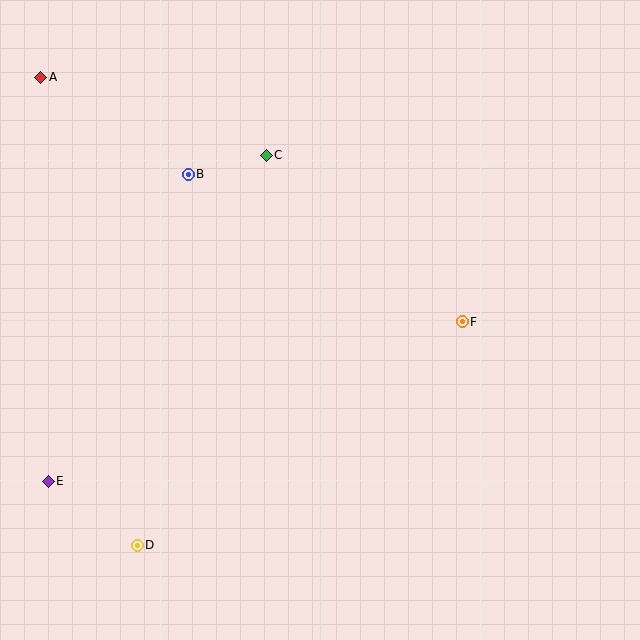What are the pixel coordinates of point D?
Point D is at (137, 545).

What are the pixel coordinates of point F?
Point F is at (462, 322).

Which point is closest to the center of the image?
Point F at (462, 322) is closest to the center.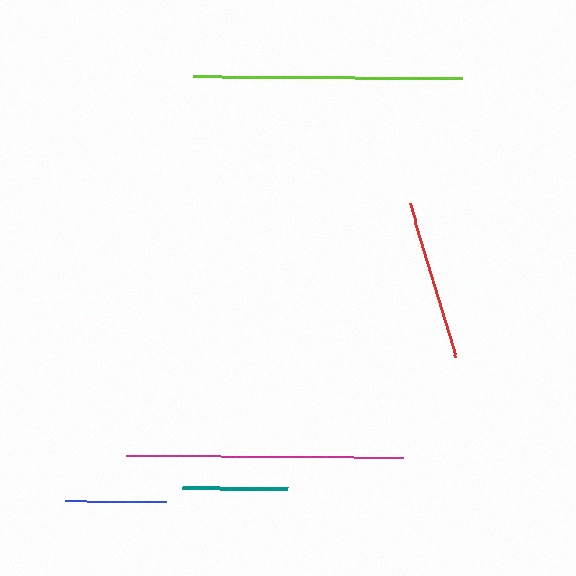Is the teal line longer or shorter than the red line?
The red line is longer than the teal line.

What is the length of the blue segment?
The blue segment is approximately 101 pixels long.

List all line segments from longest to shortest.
From longest to shortest: magenta, lime, red, teal, blue.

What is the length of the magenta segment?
The magenta segment is approximately 277 pixels long.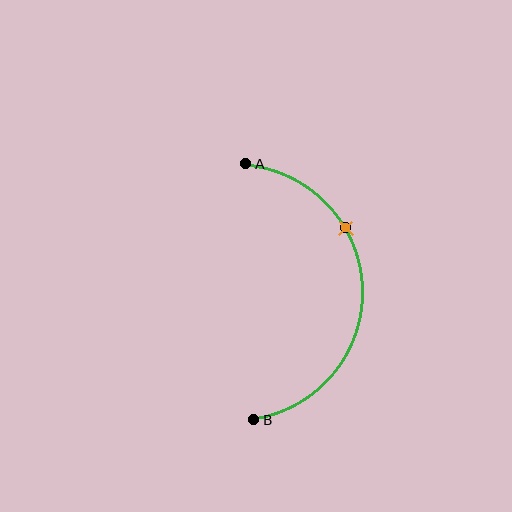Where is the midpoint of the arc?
The arc midpoint is the point on the curve farthest from the straight line joining A and B. It sits to the right of that line.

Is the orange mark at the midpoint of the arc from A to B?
No. The orange mark lies on the arc but is closer to endpoint A. The arc midpoint would be at the point on the curve equidistant along the arc from both A and B.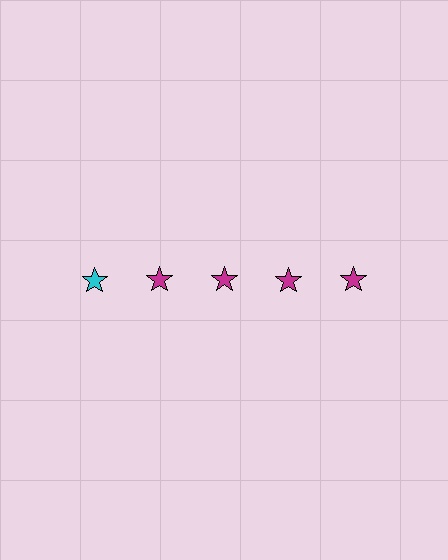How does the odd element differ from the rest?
It has a different color: cyan instead of magenta.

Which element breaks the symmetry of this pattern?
The cyan star in the top row, leftmost column breaks the symmetry. All other shapes are magenta stars.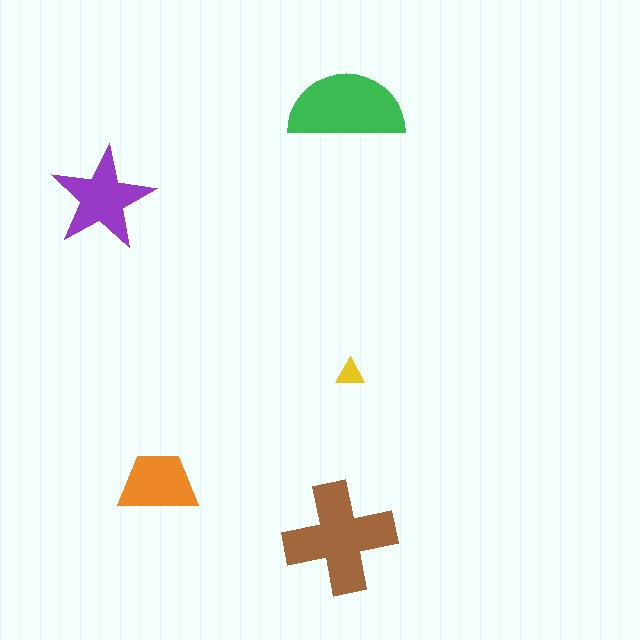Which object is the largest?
The brown cross.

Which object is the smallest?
The yellow triangle.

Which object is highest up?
The green semicircle is topmost.